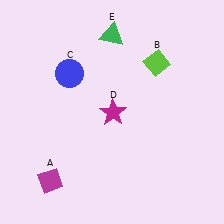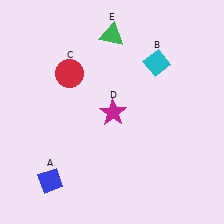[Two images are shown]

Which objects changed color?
A changed from magenta to blue. B changed from lime to cyan. C changed from blue to red.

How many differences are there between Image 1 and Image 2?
There are 3 differences between the two images.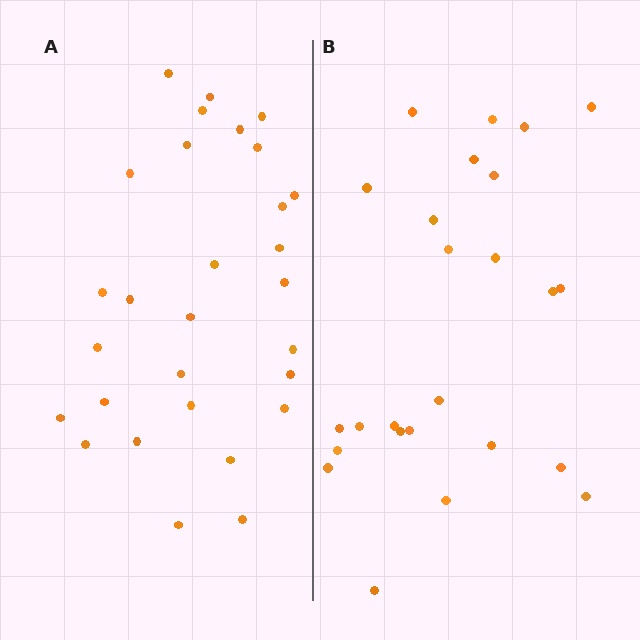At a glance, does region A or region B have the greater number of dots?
Region A (the left region) has more dots.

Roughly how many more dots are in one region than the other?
Region A has about 4 more dots than region B.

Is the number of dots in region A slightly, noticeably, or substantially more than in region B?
Region A has only slightly more — the two regions are fairly close. The ratio is roughly 1.2 to 1.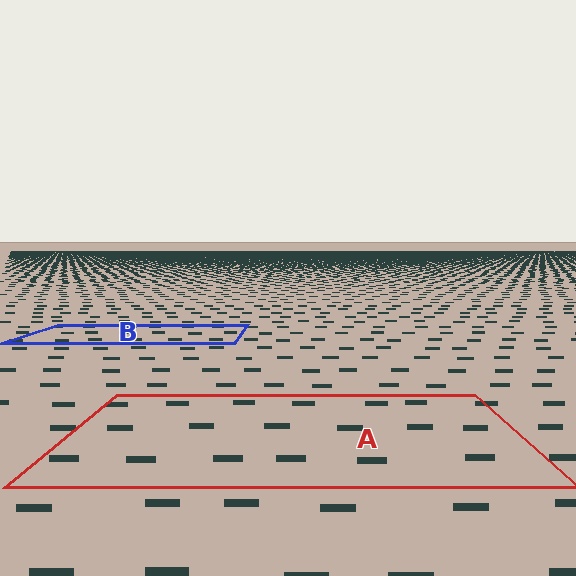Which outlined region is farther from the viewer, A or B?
Region B is farther from the viewer — the texture elements inside it appear smaller and more densely packed.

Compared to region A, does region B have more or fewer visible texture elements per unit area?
Region B has more texture elements per unit area — they are packed more densely because it is farther away.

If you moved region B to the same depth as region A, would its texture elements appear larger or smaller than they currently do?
They would appear larger. At a closer depth, the same texture elements are projected at a bigger on-screen size.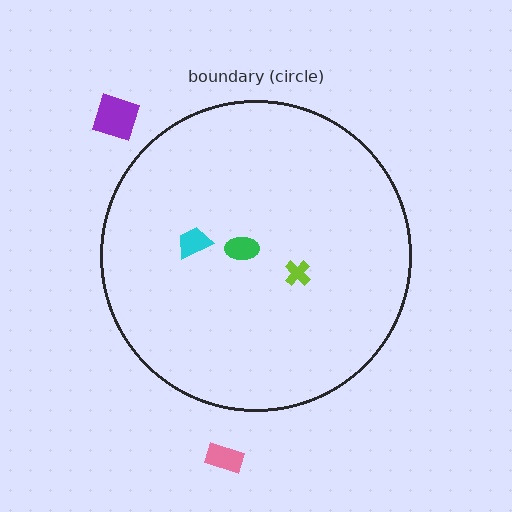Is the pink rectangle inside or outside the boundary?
Outside.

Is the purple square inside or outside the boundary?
Outside.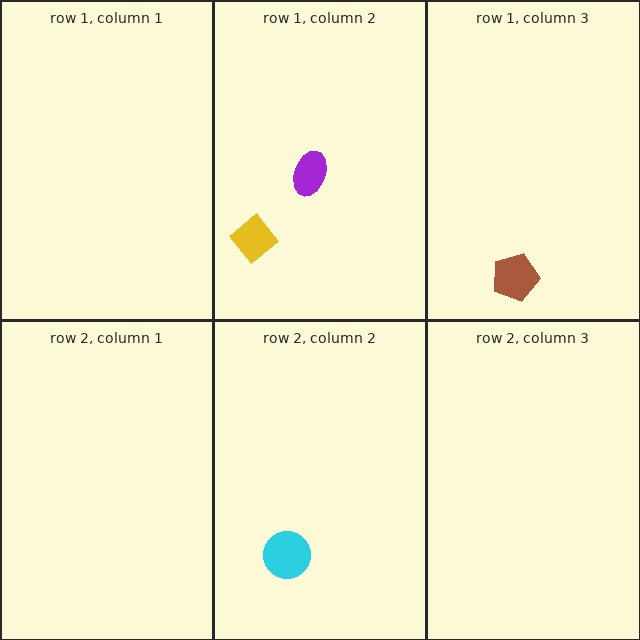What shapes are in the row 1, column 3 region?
The brown pentagon.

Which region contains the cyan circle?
The row 2, column 2 region.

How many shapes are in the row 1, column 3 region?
1.